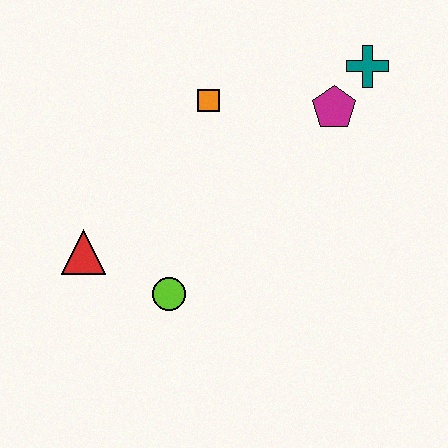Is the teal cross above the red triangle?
Yes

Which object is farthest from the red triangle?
The teal cross is farthest from the red triangle.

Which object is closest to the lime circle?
The red triangle is closest to the lime circle.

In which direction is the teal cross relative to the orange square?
The teal cross is to the right of the orange square.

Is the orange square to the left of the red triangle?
No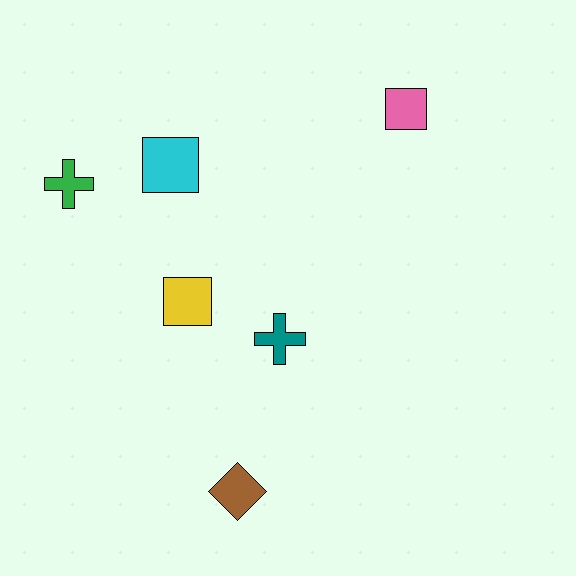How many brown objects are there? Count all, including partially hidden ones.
There is 1 brown object.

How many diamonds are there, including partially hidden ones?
There is 1 diamond.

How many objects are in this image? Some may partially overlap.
There are 6 objects.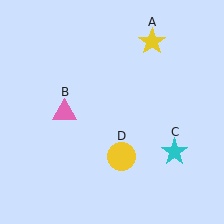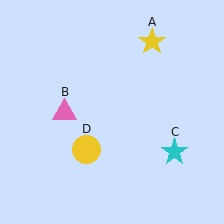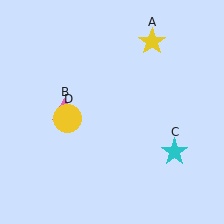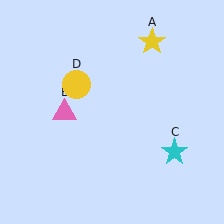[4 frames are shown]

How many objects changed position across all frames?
1 object changed position: yellow circle (object D).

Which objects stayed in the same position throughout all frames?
Yellow star (object A) and pink triangle (object B) and cyan star (object C) remained stationary.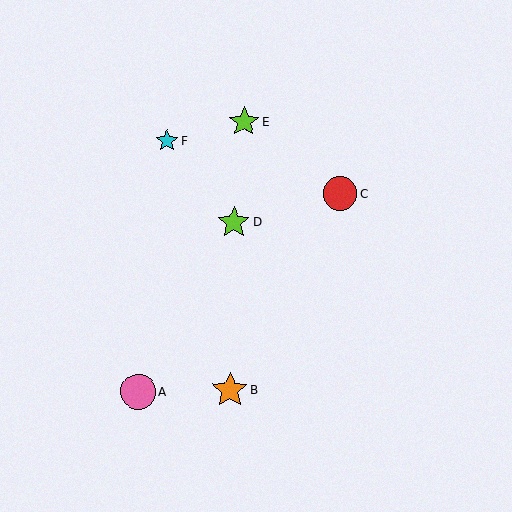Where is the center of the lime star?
The center of the lime star is at (244, 122).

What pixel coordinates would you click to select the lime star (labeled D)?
Click at (234, 222) to select the lime star D.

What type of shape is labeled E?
Shape E is a lime star.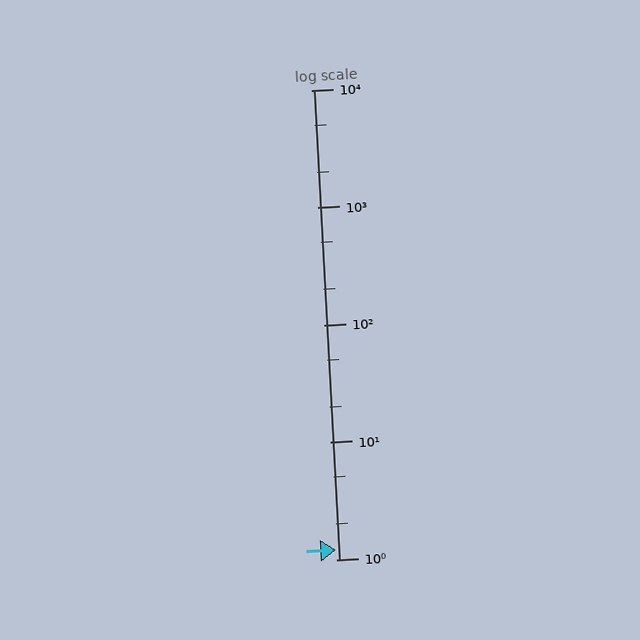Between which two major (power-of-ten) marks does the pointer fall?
The pointer is between 1 and 10.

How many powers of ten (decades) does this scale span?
The scale spans 4 decades, from 1 to 10000.